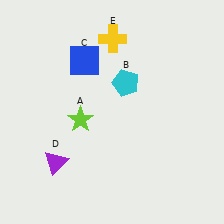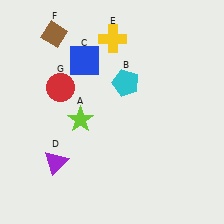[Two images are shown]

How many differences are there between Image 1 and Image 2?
There are 2 differences between the two images.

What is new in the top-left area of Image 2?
A red circle (G) was added in the top-left area of Image 2.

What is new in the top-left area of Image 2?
A brown diamond (F) was added in the top-left area of Image 2.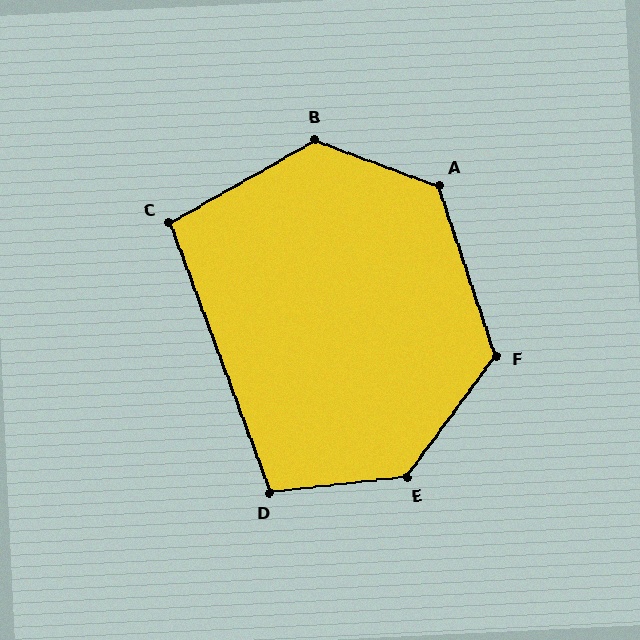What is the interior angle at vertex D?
Approximately 104 degrees (obtuse).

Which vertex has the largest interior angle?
E, at approximately 133 degrees.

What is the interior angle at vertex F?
Approximately 125 degrees (obtuse).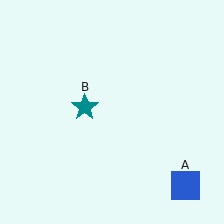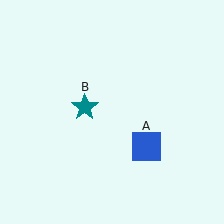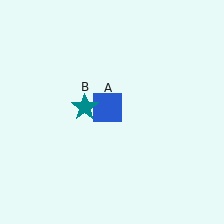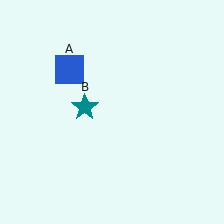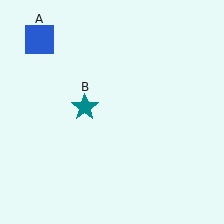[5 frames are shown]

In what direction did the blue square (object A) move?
The blue square (object A) moved up and to the left.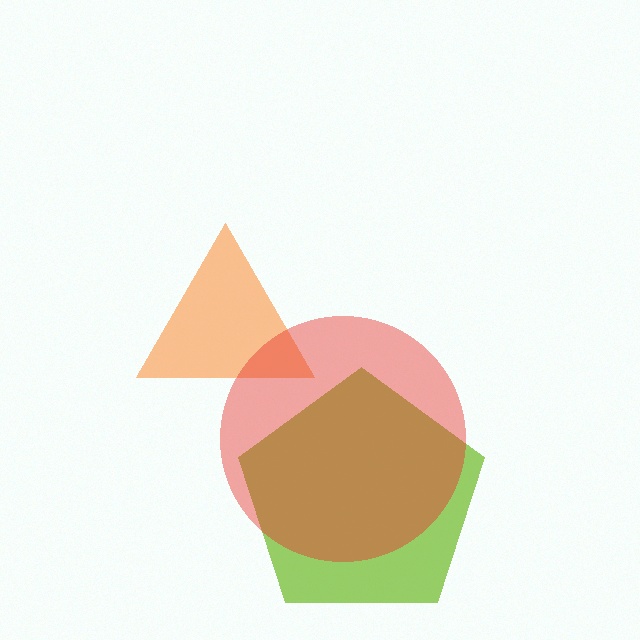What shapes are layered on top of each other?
The layered shapes are: an orange triangle, a lime pentagon, a red circle.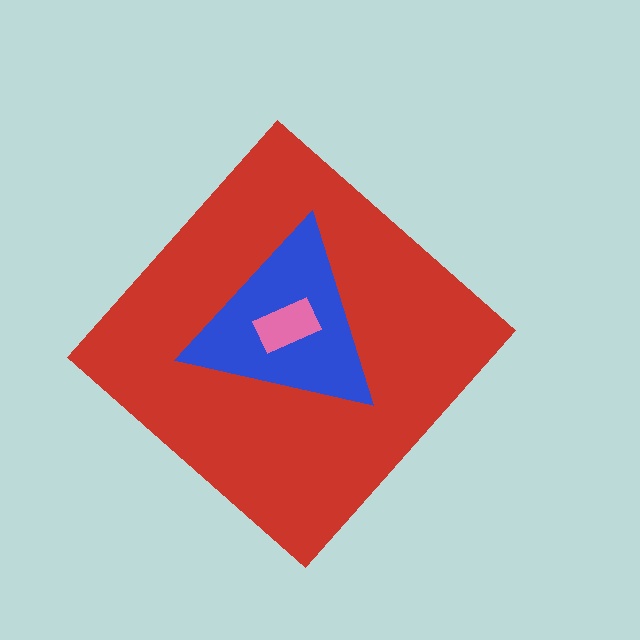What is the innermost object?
The pink rectangle.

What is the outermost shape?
The red diamond.